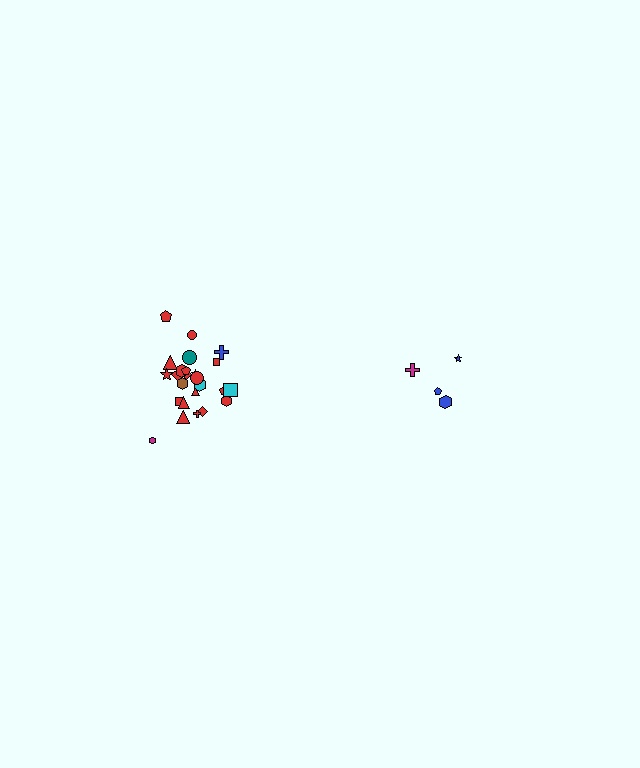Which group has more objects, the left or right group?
The left group.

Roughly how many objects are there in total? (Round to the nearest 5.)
Roughly 30 objects in total.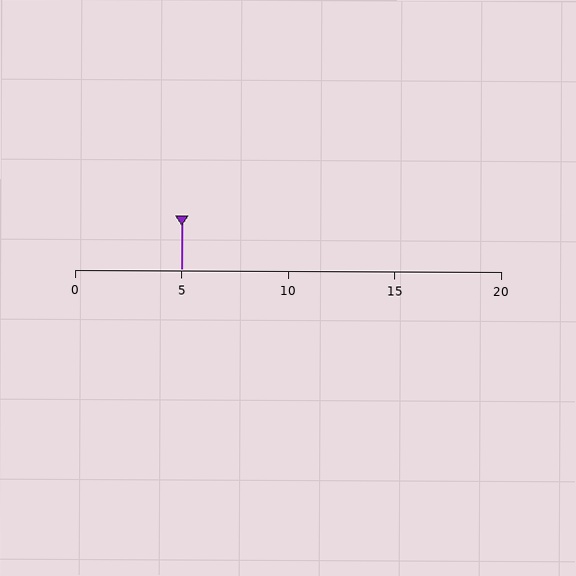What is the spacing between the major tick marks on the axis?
The major ticks are spaced 5 apart.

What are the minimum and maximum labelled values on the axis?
The axis runs from 0 to 20.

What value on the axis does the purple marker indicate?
The marker indicates approximately 5.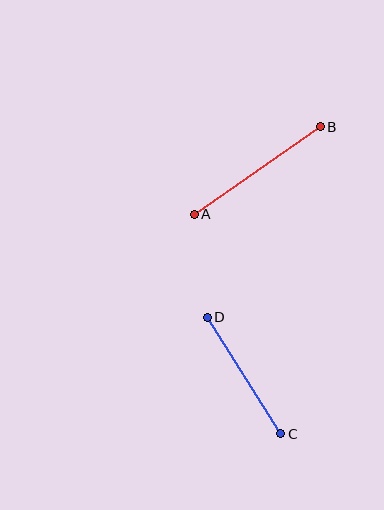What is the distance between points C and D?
The distance is approximately 138 pixels.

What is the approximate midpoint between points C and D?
The midpoint is at approximately (244, 376) pixels.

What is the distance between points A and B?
The distance is approximately 153 pixels.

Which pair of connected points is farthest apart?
Points A and B are farthest apart.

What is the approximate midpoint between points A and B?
The midpoint is at approximately (257, 171) pixels.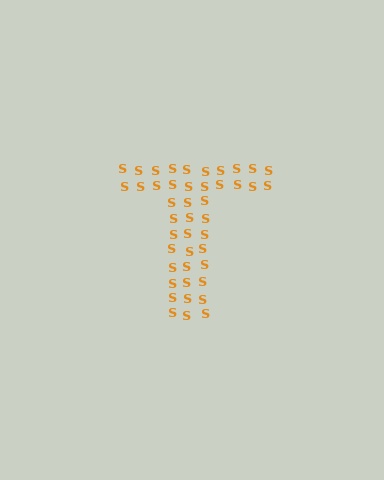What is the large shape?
The large shape is the letter T.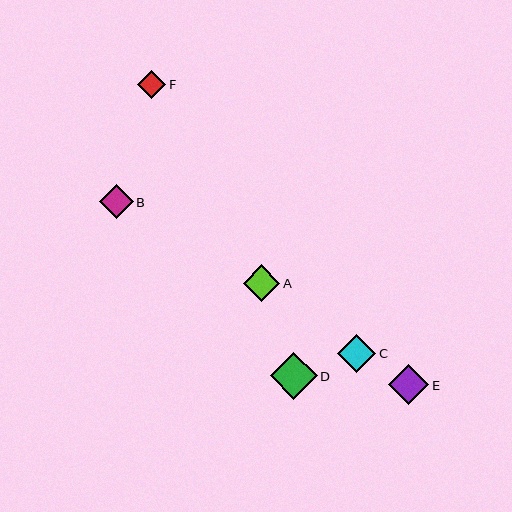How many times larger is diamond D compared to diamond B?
Diamond D is approximately 1.4 times the size of diamond B.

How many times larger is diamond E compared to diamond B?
Diamond E is approximately 1.2 times the size of diamond B.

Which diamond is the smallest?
Diamond F is the smallest with a size of approximately 28 pixels.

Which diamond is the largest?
Diamond D is the largest with a size of approximately 46 pixels.